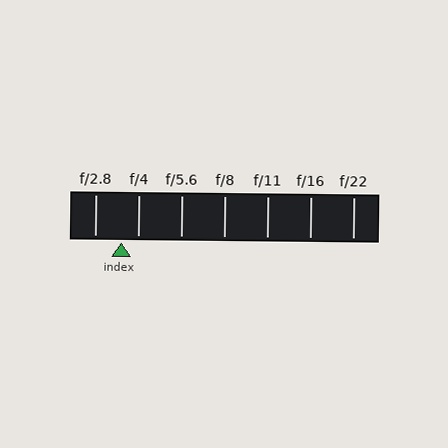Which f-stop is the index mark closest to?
The index mark is closest to f/4.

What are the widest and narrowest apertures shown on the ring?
The widest aperture shown is f/2.8 and the narrowest is f/22.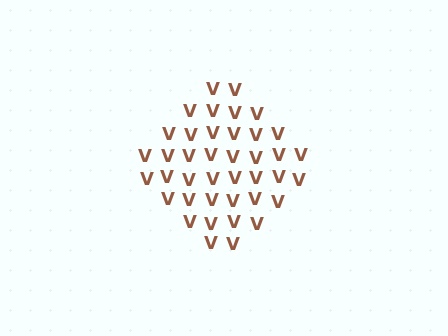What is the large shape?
The large shape is a diamond.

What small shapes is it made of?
It is made of small letter V's.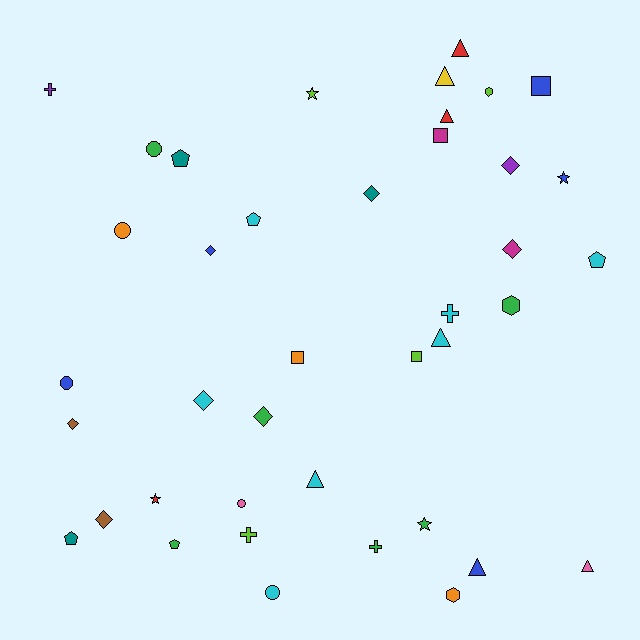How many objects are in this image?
There are 40 objects.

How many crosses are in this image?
There are 4 crosses.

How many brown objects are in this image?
There are 2 brown objects.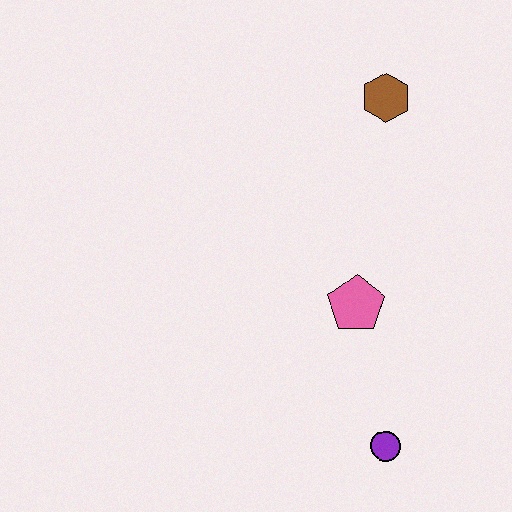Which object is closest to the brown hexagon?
The pink pentagon is closest to the brown hexagon.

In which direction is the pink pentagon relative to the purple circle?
The pink pentagon is above the purple circle.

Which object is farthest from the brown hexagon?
The purple circle is farthest from the brown hexagon.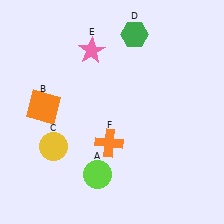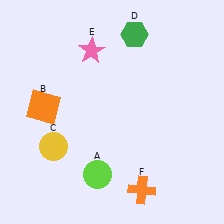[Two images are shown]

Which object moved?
The orange cross (F) moved down.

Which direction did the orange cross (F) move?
The orange cross (F) moved down.